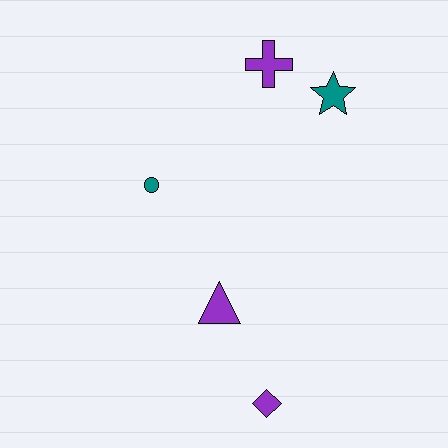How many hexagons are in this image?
There are no hexagons.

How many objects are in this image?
There are 5 objects.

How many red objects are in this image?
There are no red objects.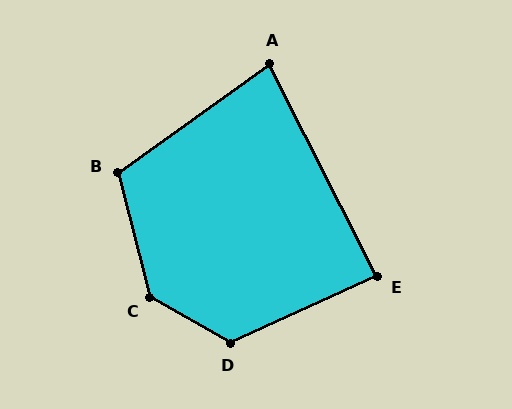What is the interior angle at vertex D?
Approximately 126 degrees (obtuse).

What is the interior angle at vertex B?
Approximately 112 degrees (obtuse).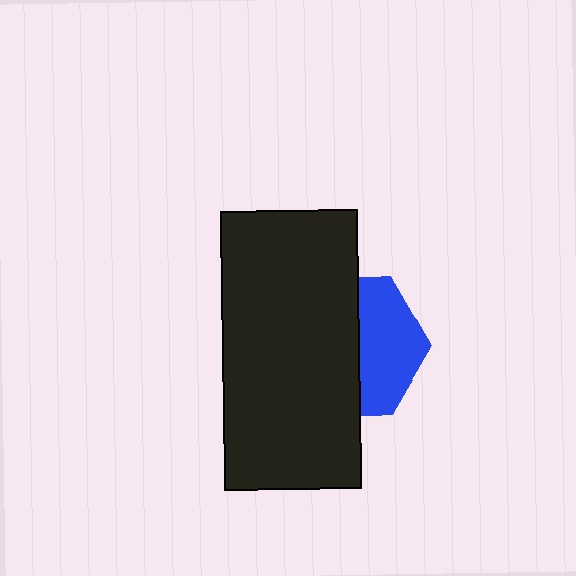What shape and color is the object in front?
The object in front is a black rectangle.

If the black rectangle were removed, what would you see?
You would see the complete blue hexagon.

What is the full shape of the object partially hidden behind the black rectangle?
The partially hidden object is a blue hexagon.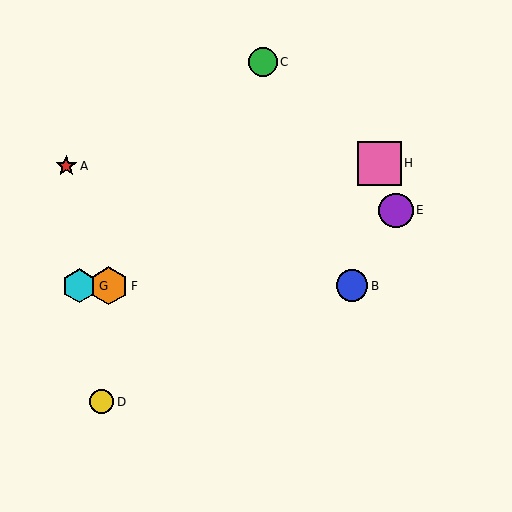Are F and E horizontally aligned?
No, F is at y≈286 and E is at y≈210.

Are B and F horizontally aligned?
Yes, both are at y≈286.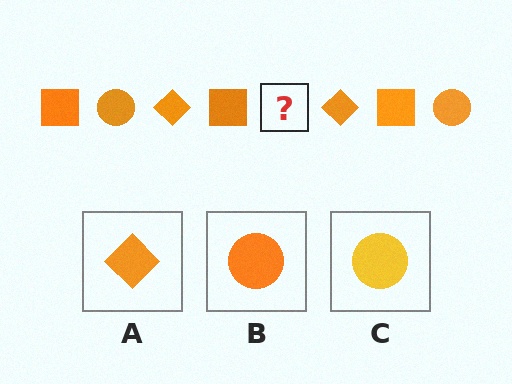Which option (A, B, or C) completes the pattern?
B.